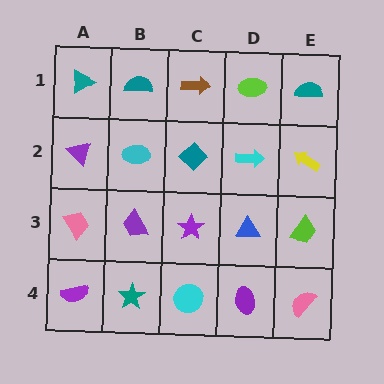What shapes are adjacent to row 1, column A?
A purple triangle (row 2, column A), a teal semicircle (row 1, column B).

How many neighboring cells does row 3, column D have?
4.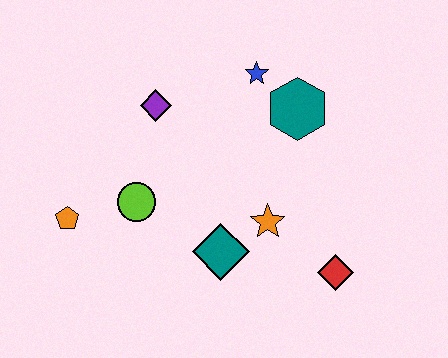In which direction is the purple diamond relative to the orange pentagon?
The purple diamond is above the orange pentagon.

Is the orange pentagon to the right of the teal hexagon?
No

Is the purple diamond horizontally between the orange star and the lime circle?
Yes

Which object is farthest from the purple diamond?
The red diamond is farthest from the purple diamond.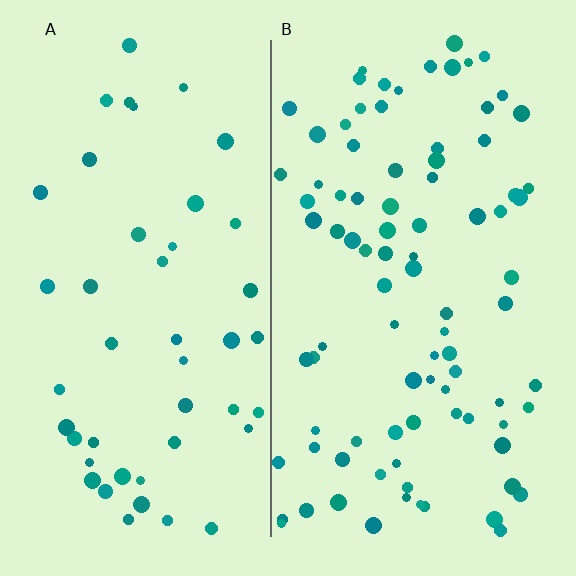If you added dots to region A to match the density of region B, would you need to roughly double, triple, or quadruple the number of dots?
Approximately double.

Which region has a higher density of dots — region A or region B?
B (the right).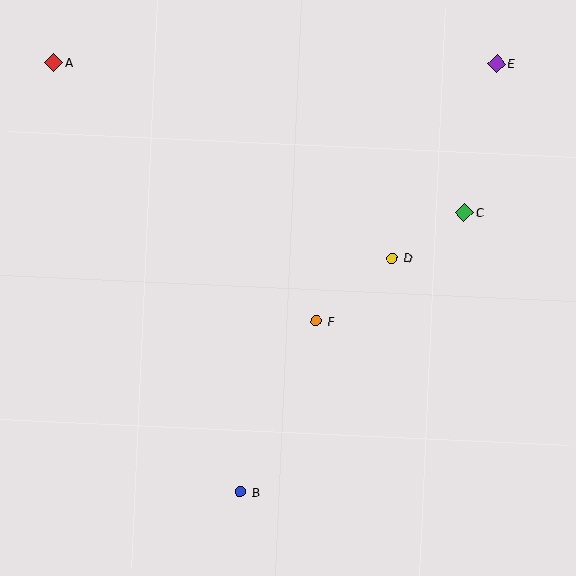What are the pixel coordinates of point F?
Point F is at (316, 321).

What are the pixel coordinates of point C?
Point C is at (464, 212).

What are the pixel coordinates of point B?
Point B is at (240, 492).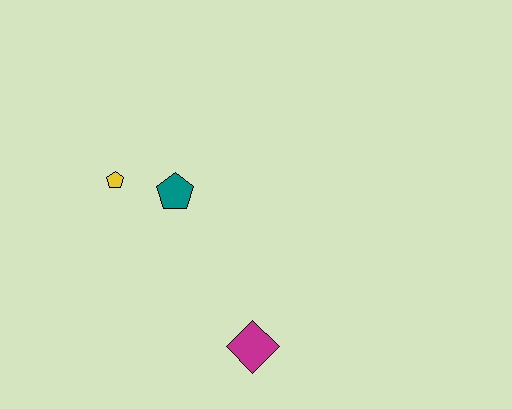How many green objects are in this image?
There are no green objects.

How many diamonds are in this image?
There is 1 diamond.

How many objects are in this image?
There are 3 objects.